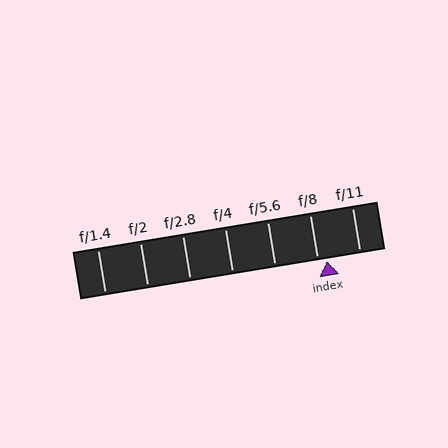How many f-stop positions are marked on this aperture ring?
There are 7 f-stop positions marked.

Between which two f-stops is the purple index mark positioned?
The index mark is between f/8 and f/11.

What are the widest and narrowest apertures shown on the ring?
The widest aperture shown is f/1.4 and the narrowest is f/11.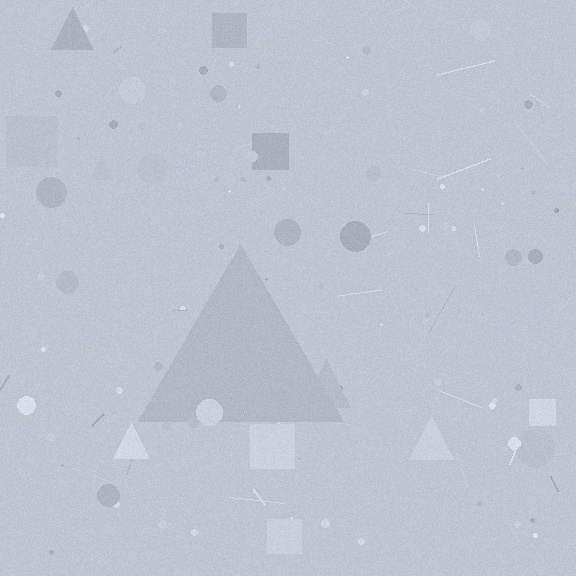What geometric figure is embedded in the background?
A triangle is embedded in the background.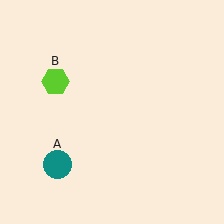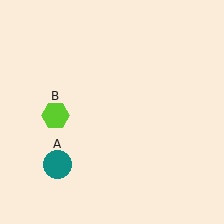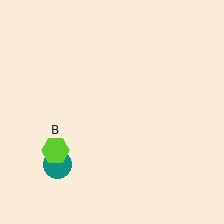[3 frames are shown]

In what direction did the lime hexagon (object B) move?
The lime hexagon (object B) moved down.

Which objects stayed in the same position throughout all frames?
Teal circle (object A) remained stationary.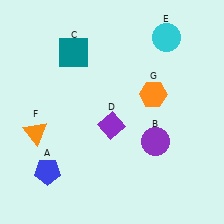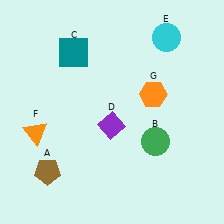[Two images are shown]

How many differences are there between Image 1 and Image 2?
There are 2 differences between the two images.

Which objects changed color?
A changed from blue to brown. B changed from purple to green.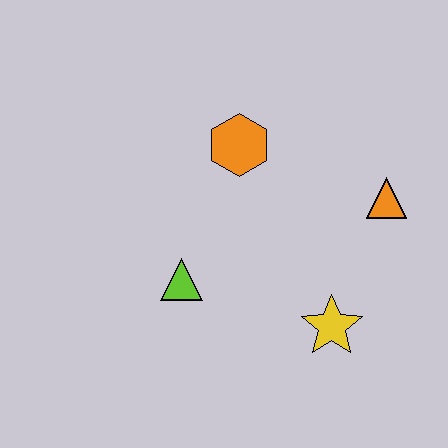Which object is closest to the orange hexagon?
The lime triangle is closest to the orange hexagon.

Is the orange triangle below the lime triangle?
No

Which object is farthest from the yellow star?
The orange hexagon is farthest from the yellow star.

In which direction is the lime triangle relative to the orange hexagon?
The lime triangle is below the orange hexagon.